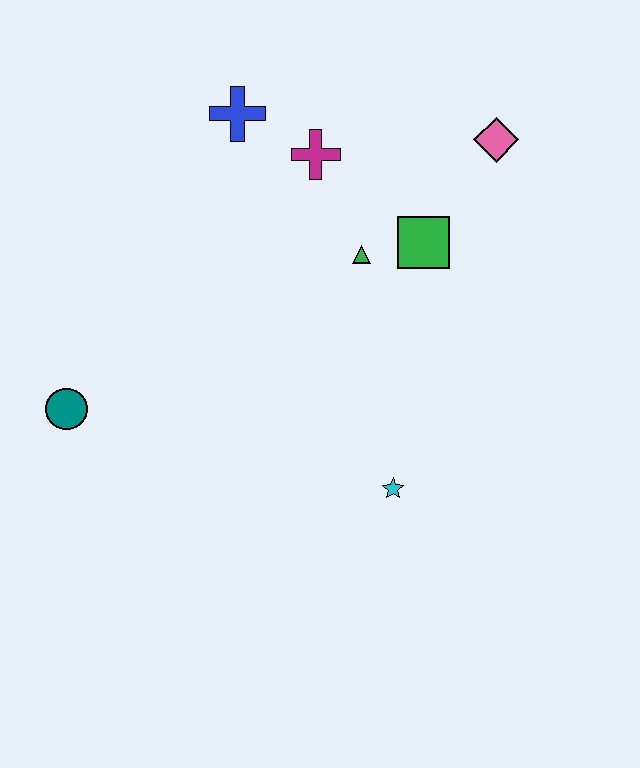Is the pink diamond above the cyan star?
Yes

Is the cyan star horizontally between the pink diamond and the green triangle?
Yes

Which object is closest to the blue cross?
The magenta cross is closest to the blue cross.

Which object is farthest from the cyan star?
The blue cross is farthest from the cyan star.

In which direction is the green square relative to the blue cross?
The green square is to the right of the blue cross.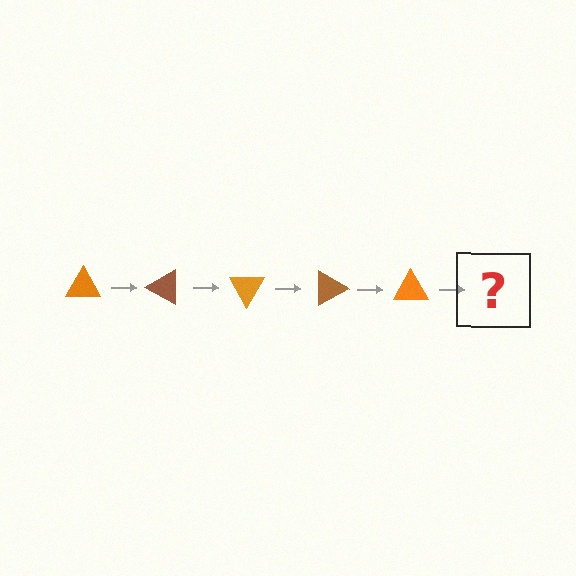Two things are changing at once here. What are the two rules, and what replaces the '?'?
The two rules are that it rotates 30 degrees each step and the color cycles through orange and brown. The '?' should be a brown triangle, rotated 150 degrees from the start.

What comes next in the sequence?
The next element should be a brown triangle, rotated 150 degrees from the start.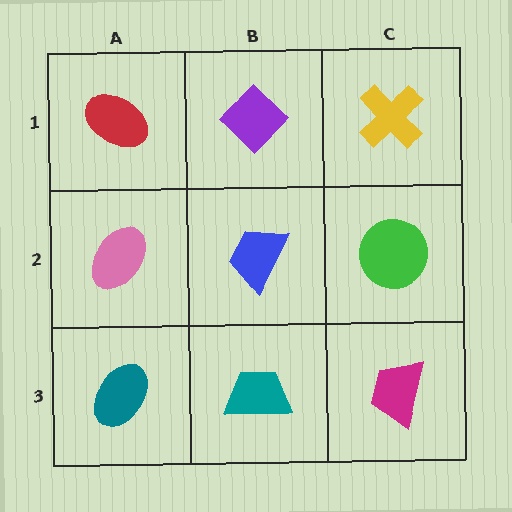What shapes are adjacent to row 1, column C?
A green circle (row 2, column C), a purple diamond (row 1, column B).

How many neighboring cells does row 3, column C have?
2.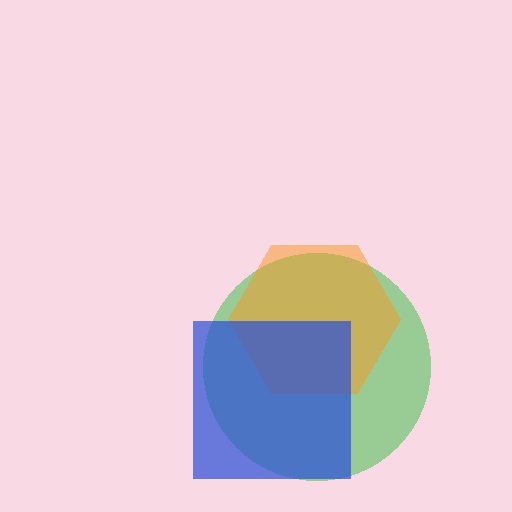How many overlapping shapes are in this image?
There are 3 overlapping shapes in the image.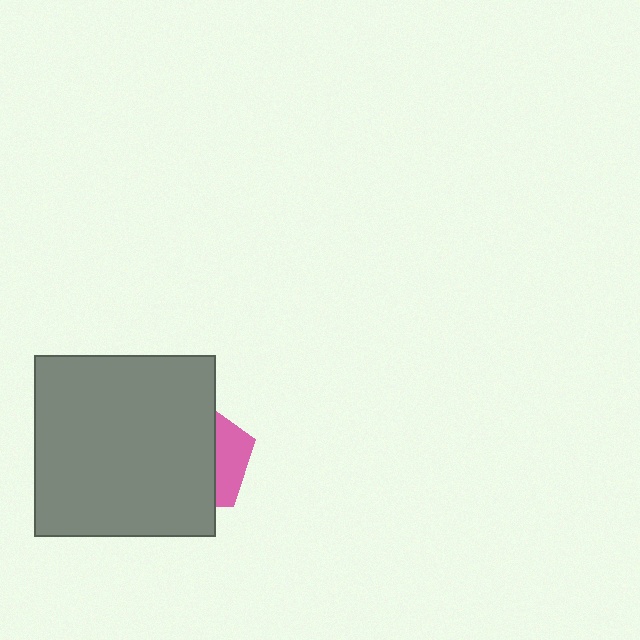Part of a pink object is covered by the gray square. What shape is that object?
It is a pentagon.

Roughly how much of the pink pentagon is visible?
A small part of it is visible (roughly 30%).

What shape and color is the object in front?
The object in front is a gray square.